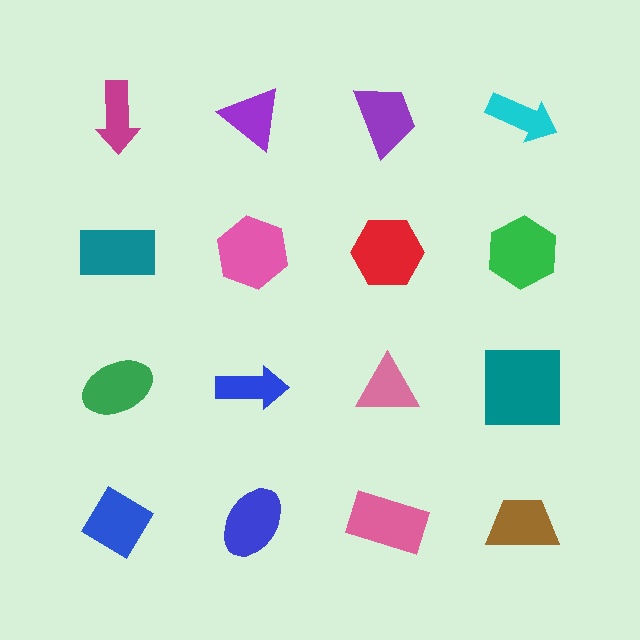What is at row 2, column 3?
A red hexagon.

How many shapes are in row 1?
4 shapes.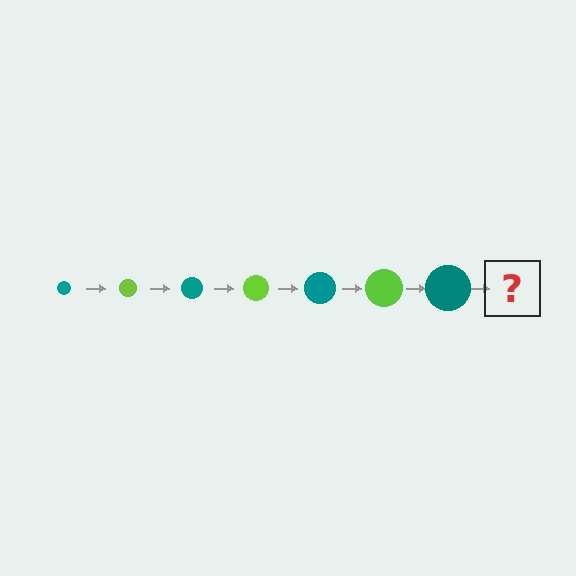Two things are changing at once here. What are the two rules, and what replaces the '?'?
The two rules are that the circle grows larger each step and the color cycles through teal and lime. The '?' should be a lime circle, larger than the previous one.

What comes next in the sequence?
The next element should be a lime circle, larger than the previous one.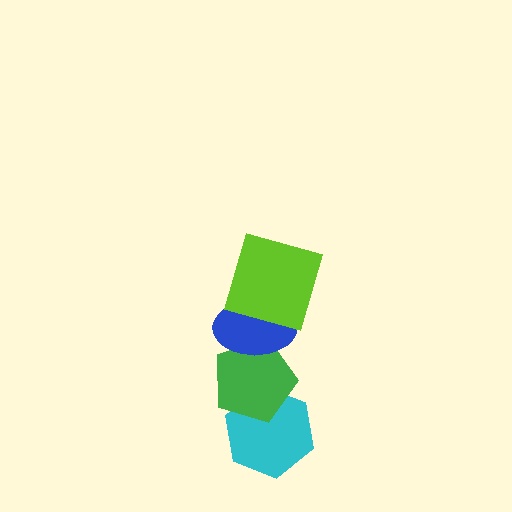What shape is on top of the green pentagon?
The blue ellipse is on top of the green pentagon.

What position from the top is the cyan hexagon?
The cyan hexagon is 4th from the top.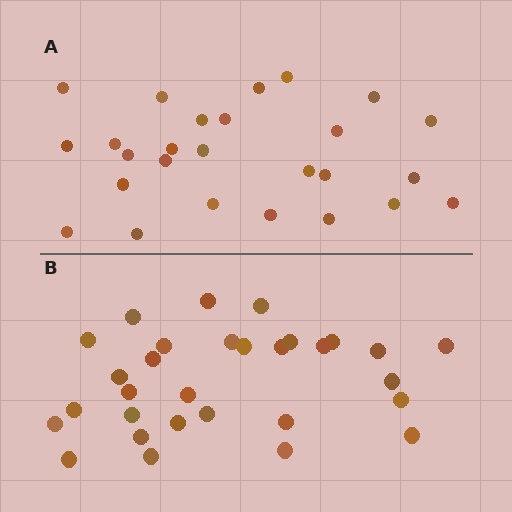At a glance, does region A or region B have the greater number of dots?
Region B (the bottom region) has more dots.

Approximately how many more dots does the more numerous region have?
Region B has about 4 more dots than region A.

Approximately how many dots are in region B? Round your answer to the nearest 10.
About 30 dots.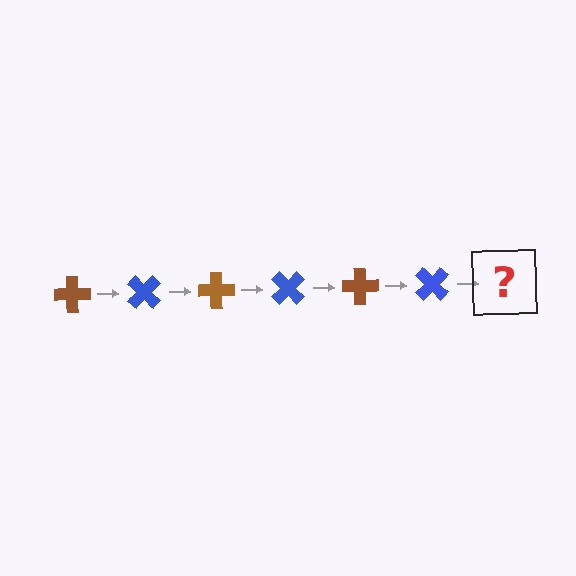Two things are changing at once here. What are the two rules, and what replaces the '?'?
The two rules are that it rotates 45 degrees each step and the color cycles through brown and blue. The '?' should be a brown cross, rotated 270 degrees from the start.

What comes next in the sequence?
The next element should be a brown cross, rotated 270 degrees from the start.